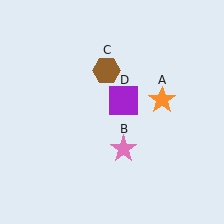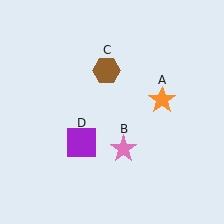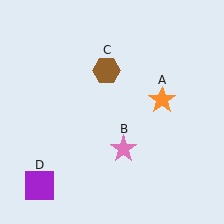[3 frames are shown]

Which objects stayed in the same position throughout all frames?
Orange star (object A) and pink star (object B) and brown hexagon (object C) remained stationary.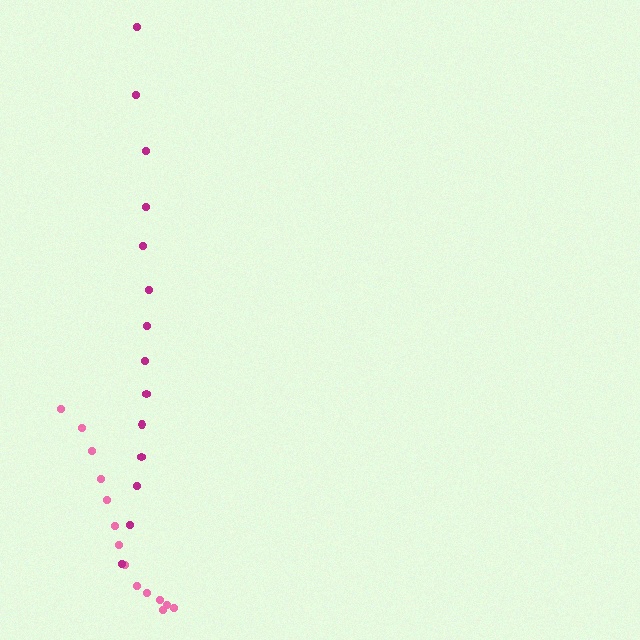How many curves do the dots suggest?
There are 2 distinct paths.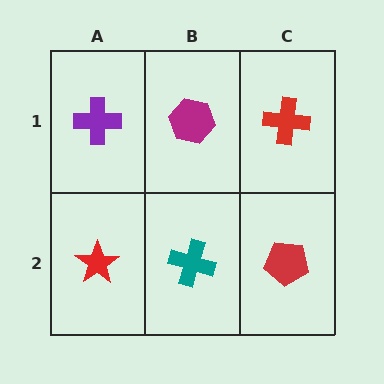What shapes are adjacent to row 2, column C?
A red cross (row 1, column C), a teal cross (row 2, column B).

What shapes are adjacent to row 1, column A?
A red star (row 2, column A), a magenta hexagon (row 1, column B).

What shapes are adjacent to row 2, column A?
A purple cross (row 1, column A), a teal cross (row 2, column B).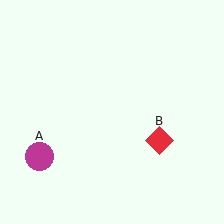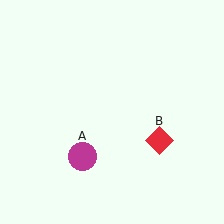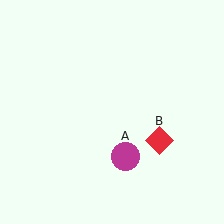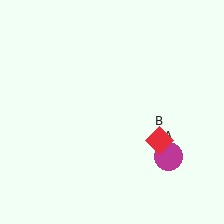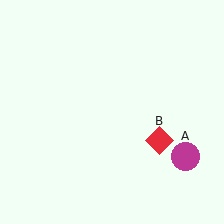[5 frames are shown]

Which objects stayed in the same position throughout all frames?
Red diamond (object B) remained stationary.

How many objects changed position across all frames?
1 object changed position: magenta circle (object A).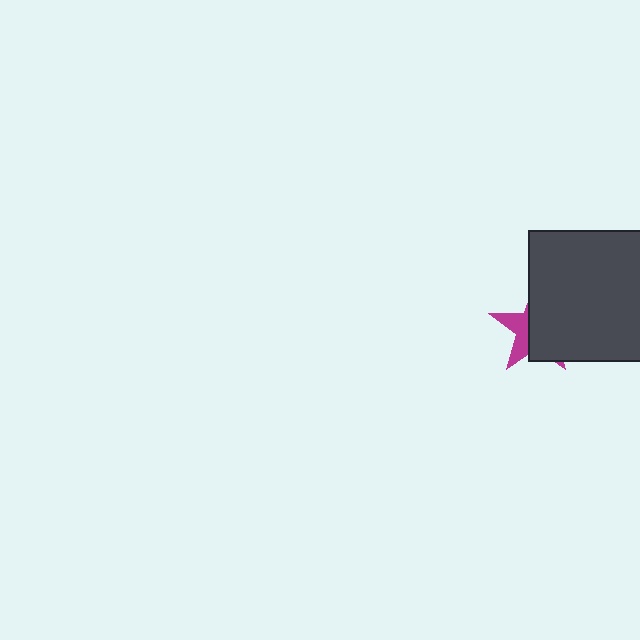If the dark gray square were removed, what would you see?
You would see the complete magenta star.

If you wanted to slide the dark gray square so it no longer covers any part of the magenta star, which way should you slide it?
Slide it right — that is the most direct way to separate the two shapes.